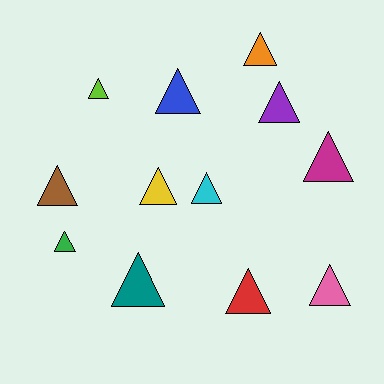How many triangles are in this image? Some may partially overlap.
There are 12 triangles.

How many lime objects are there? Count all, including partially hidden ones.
There is 1 lime object.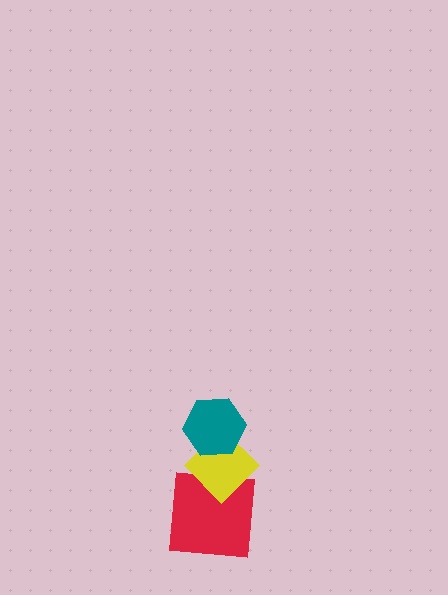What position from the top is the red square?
The red square is 3rd from the top.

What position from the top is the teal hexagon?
The teal hexagon is 1st from the top.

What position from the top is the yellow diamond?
The yellow diamond is 2nd from the top.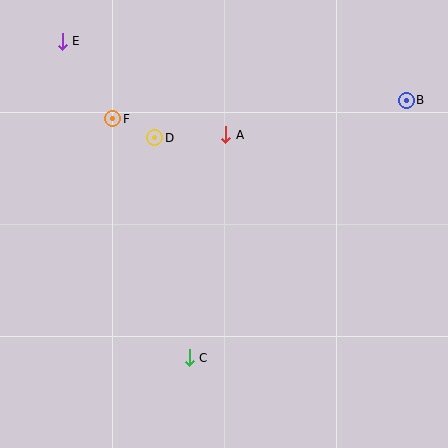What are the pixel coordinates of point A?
Point A is at (226, 135).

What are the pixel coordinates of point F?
Point F is at (113, 119).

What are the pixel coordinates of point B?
Point B is at (406, 100).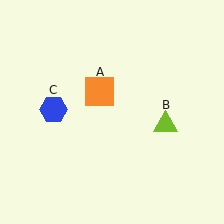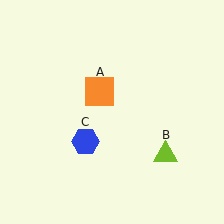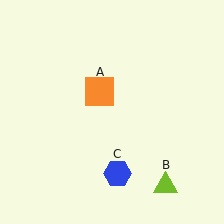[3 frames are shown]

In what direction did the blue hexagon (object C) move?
The blue hexagon (object C) moved down and to the right.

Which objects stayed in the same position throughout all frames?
Orange square (object A) remained stationary.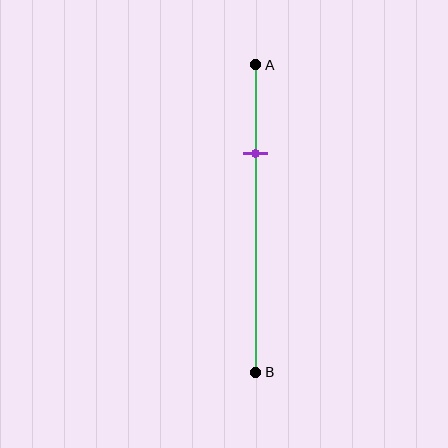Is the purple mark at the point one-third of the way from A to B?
No, the mark is at about 30% from A, not at the 33% one-third point.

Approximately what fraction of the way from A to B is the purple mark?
The purple mark is approximately 30% of the way from A to B.